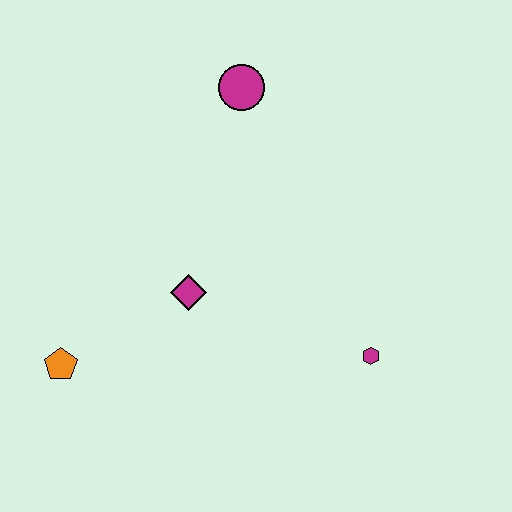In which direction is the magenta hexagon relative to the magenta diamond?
The magenta hexagon is to the right of the magenta diamond.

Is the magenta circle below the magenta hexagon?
No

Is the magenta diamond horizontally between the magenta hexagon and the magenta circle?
No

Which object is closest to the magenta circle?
The magenta diamond is closest to the magenta circle.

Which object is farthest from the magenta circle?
The orange pentagon is farthest from the magenta circle.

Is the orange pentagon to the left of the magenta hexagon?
Yes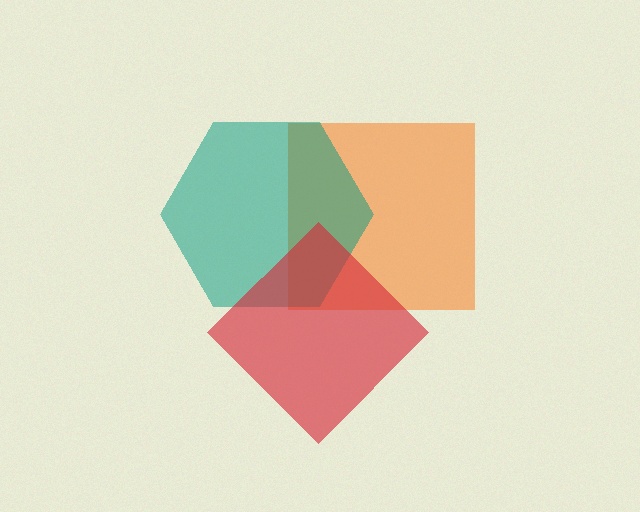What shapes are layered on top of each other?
The layered shapes are: an orange square, a teal hexagon, a red diamond.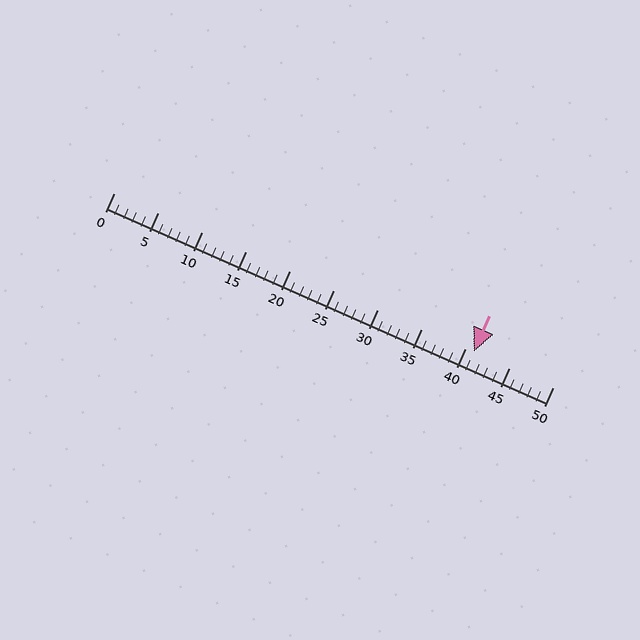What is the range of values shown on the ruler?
The ruler shows values from 0 to 50.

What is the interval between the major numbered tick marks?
The major tick marks are spaced 5 units apart.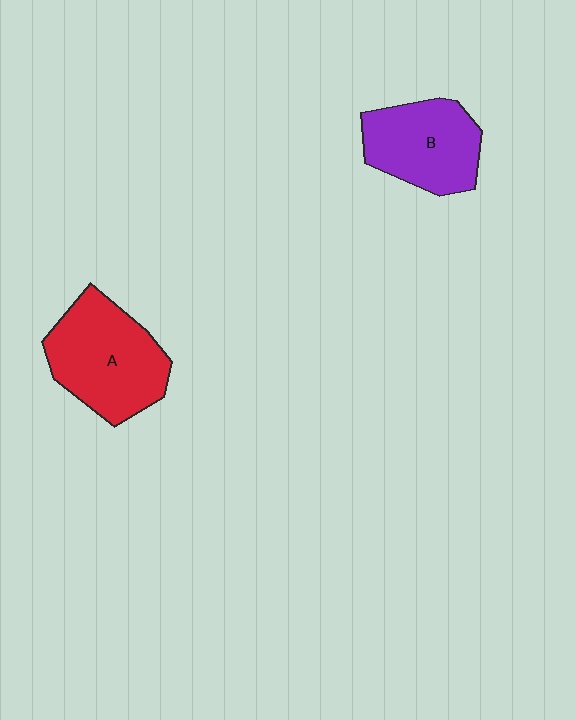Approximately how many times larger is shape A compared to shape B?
Approximately 1.2 times.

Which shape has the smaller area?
Shape B (purple).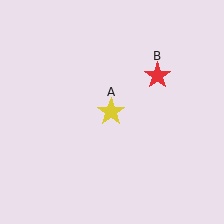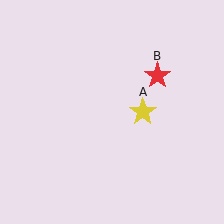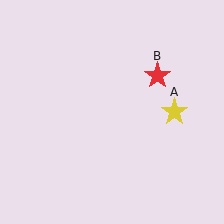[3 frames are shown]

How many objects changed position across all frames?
1 object changed position: yellow star (object A).